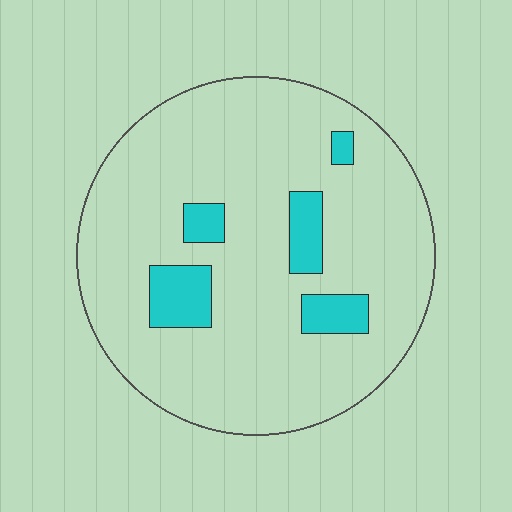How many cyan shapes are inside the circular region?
5.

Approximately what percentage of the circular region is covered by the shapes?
Approximately 10%.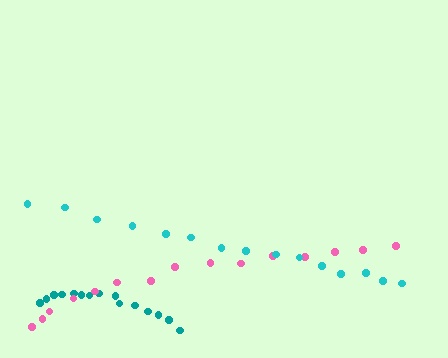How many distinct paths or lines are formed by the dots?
There are 3 distinct paths.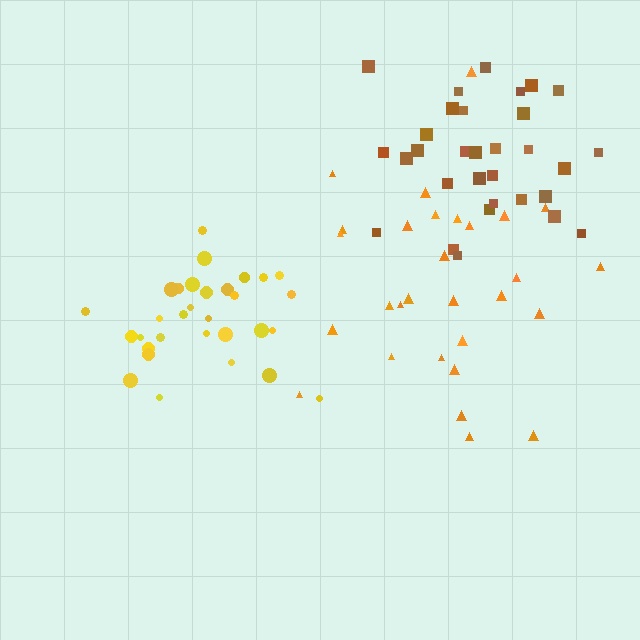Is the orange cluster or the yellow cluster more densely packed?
Yellow.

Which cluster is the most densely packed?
Yellow.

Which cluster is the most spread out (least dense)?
Orange.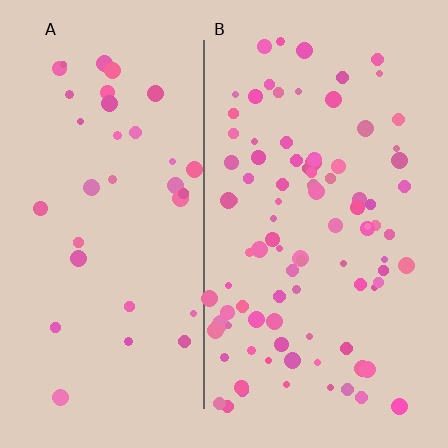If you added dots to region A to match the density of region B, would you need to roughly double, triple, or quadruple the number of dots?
Approximately triple.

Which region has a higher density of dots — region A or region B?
B (the right).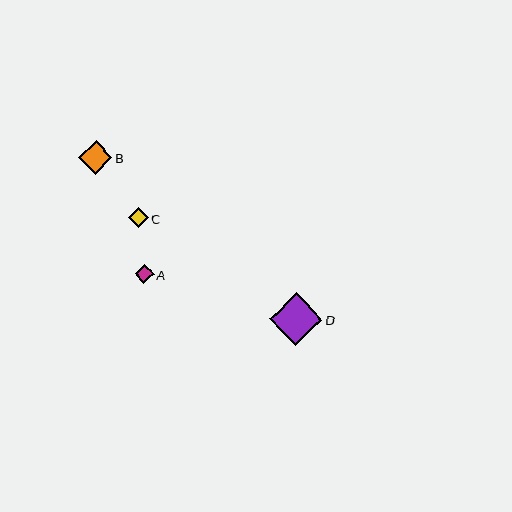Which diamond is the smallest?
Diamond A is the smallest with a size of approximately 19 pixels.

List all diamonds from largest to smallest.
From largest to smallest: D, B, C, A.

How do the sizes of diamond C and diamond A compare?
Diamond C and diamond A are approximately the same size.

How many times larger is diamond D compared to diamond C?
Diamond D is approximately 2.6 times the size of diamond C.